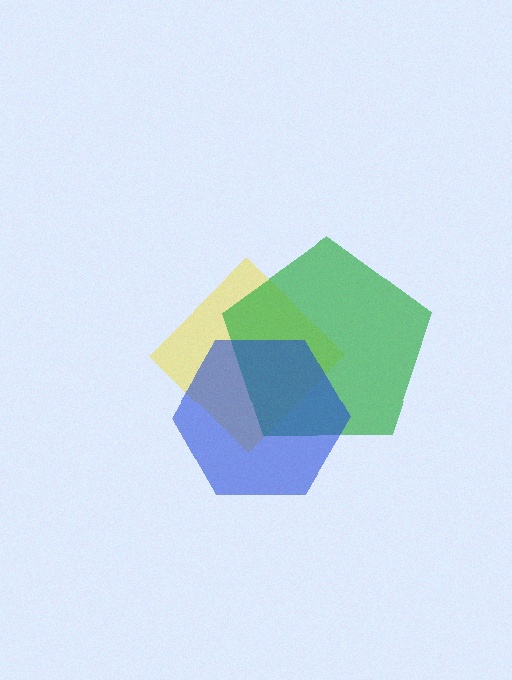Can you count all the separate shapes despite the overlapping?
Yes, there are 3 separate shapes.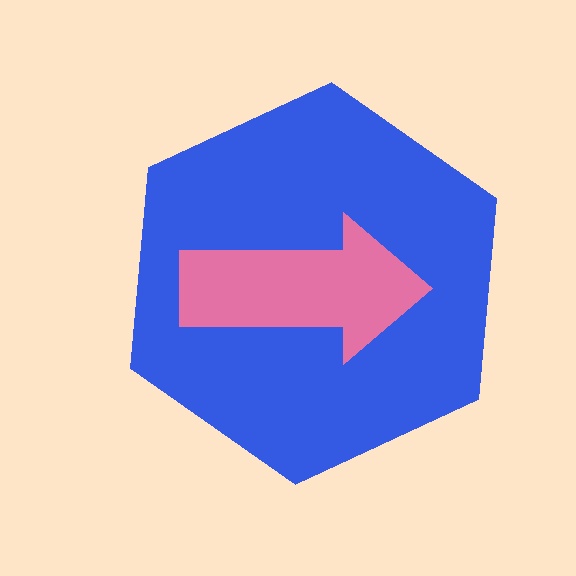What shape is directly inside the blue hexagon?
The pink arrow.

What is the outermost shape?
The blue hexagon.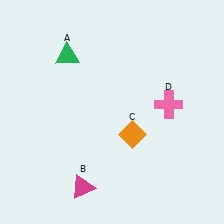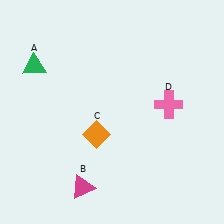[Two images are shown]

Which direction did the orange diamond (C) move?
The orange diamond (C) moved left.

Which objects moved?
The objects that moved are: the green triangle (A), the orange diamond (C).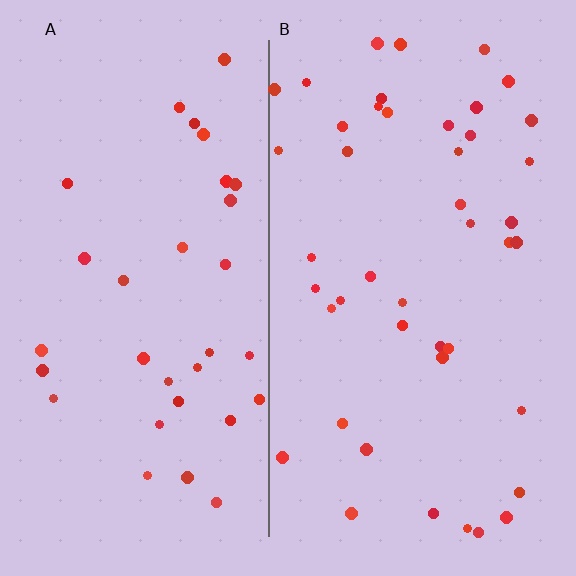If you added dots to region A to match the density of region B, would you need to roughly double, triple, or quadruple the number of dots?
Approximately double.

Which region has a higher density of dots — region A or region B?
B (the right).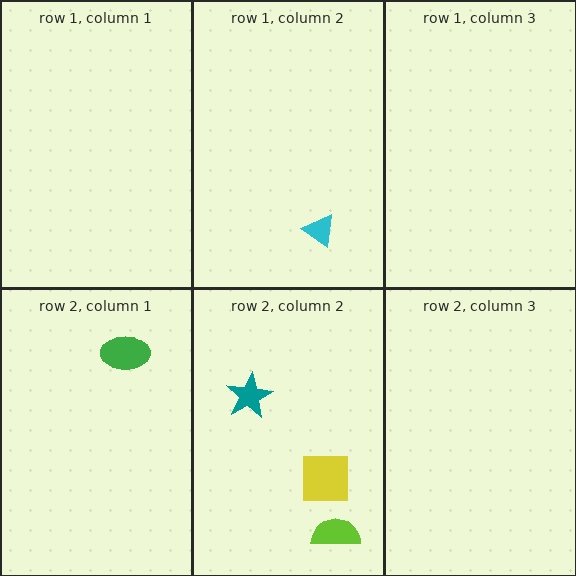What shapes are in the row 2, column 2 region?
The lime semicircle, the teal star, the yellow square.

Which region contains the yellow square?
The row 2, column 2 region.